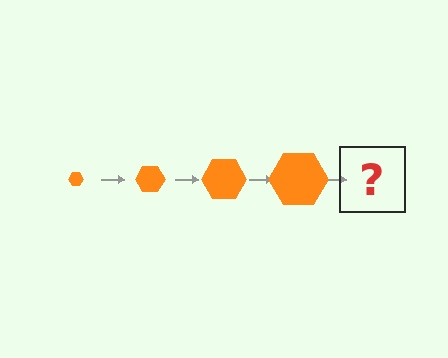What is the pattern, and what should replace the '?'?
The pattern is that the hexagon gets progressively larger each step. The '?' should be an orange hexagon, larger than the previous one.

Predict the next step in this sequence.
The next step is an orange hexagon, larger than the previous one.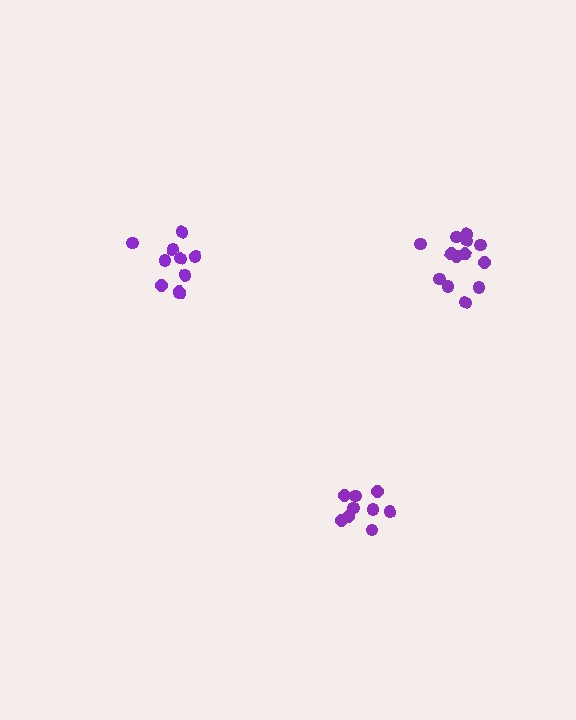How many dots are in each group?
Group 1: 9 dots, Group 2: 10 dots, Group 3: 13 dots (32 total).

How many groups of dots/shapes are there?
There are 3 groups.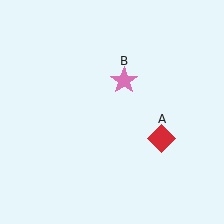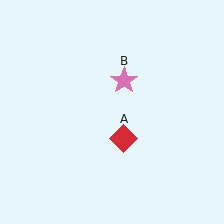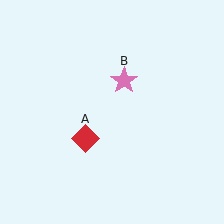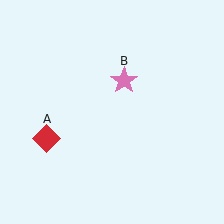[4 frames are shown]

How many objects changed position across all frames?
1 object changed position: red diamond (object A).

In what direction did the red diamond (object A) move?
The red diamond (object A) moved left.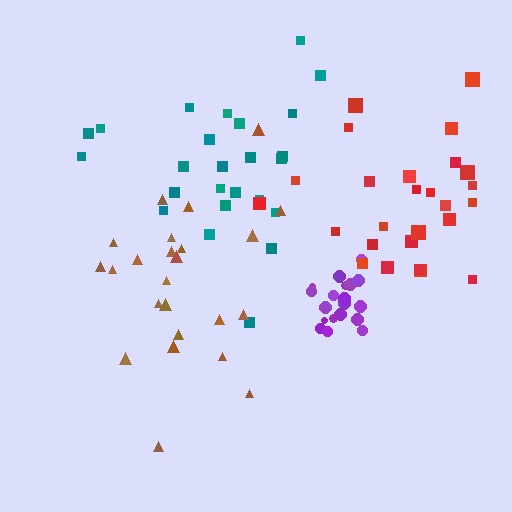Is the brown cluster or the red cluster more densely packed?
Red.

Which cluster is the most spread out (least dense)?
Teal.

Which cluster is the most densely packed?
Purple.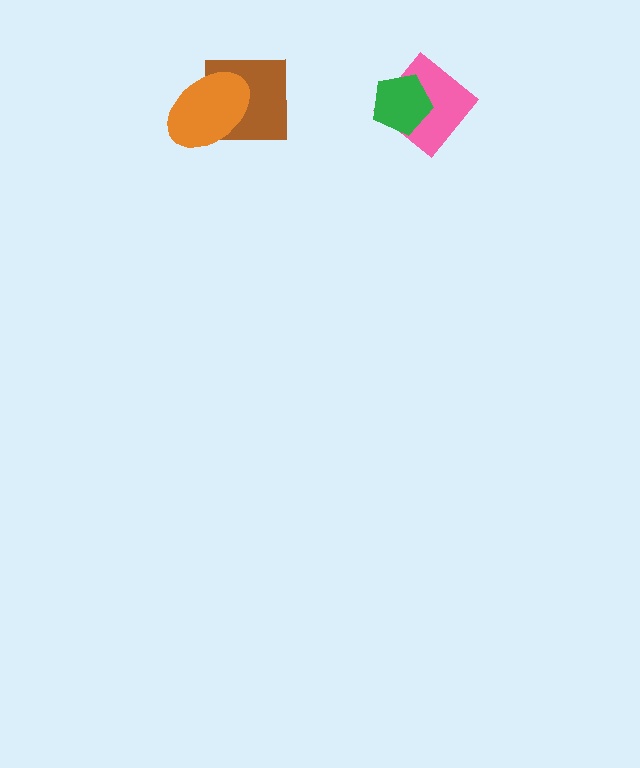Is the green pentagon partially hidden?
No, no other shape covers it.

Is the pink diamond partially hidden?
Yes, it is partially covered by another shape.